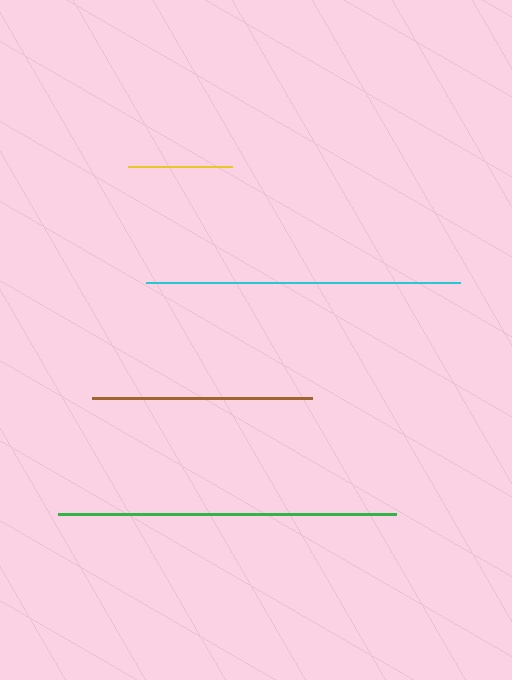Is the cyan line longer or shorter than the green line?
The green line is longer than the cyan line.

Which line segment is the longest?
The green line is the longest at approximately 339 pixels.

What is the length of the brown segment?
The brown segment is approximately 219 pixels long.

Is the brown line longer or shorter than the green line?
The green line is longer than the brown line.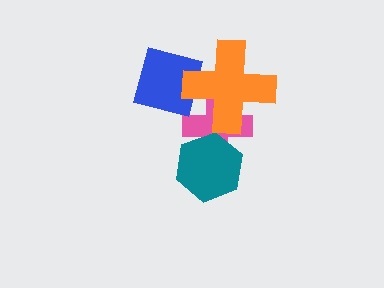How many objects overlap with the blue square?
2 objects overlap with the blue square.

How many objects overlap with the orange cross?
2 objects overlap with the orange cross.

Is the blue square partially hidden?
Yes, it is partially covered by another shape.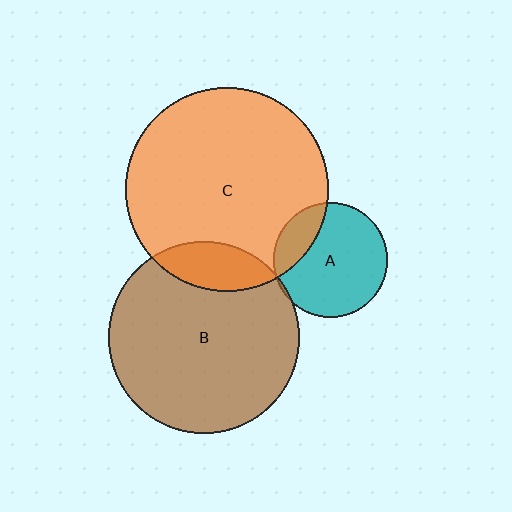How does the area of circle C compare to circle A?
Approximately 3.2 times.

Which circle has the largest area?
Circle C (orange).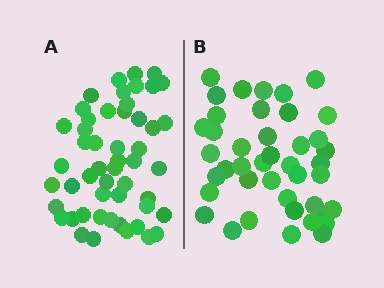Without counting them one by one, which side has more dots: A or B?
Region A (the left region) has more dots.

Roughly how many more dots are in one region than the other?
Region A has roughly 8 or so more dots than region B.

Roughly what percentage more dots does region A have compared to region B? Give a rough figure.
About 20% more.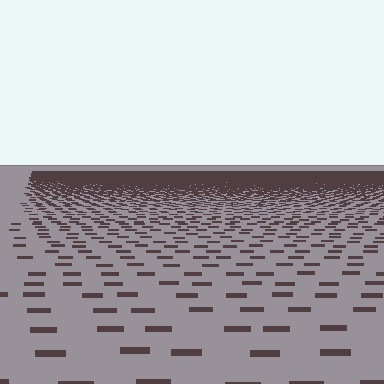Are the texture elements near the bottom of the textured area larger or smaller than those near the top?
Larger. Near the bottom, elements are closer to the viewer and appear at a bigger on-screen size.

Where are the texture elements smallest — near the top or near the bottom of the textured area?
Near the top.